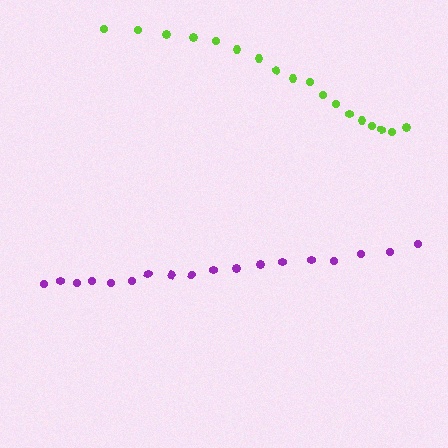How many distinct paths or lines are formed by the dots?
There are 2 distinct paths.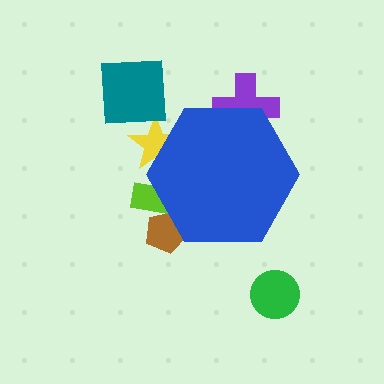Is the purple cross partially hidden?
Yes, the purple cross is partially hidden behind the blue hexagon.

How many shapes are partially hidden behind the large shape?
4 shapes are partially hidden.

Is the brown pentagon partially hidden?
Yes, the brown pentagon is partially hidden behind the blue hexagon.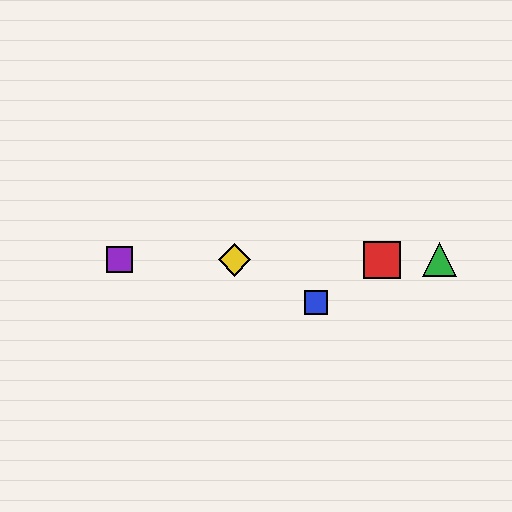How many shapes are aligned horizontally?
4 shapes (the red square, the green triangle, the yellow diamond, the purple square) are aligned horizontally.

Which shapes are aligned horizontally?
The red square, the green triangle, the yellow diamond, the purple square are aligned horizontally.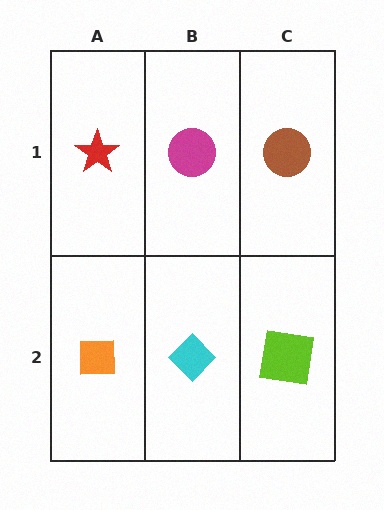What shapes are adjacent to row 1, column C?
A lime square (row 2, column C), a magenta circle (row 1, column B).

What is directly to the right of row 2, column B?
A lime square.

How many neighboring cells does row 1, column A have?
2.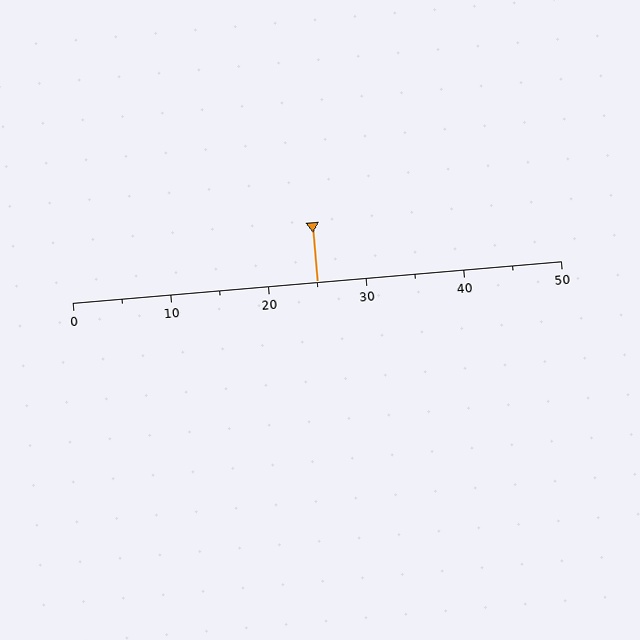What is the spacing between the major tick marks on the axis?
The major ticks are spaced 10 apart.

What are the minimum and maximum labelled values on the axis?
The axis runs from 0 to 50.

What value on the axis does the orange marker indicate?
The marker indicates approximately 25.